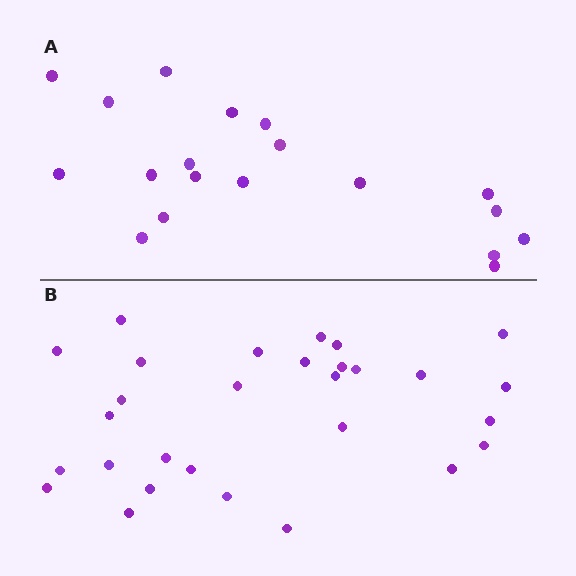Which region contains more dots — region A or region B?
Region B (the bottom region) has more dots.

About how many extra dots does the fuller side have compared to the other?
Region B has roughly 10 or so more dots than region A.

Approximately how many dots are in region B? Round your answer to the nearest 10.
About 30 dots. (The exact count is 29, which rounds to 30.)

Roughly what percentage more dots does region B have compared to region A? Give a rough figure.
About 55% more.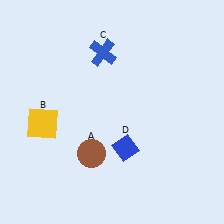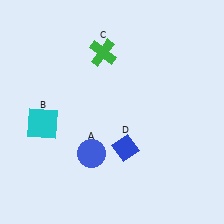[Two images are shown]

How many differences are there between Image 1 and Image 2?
There are 3 differences between the two images.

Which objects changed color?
A changed from brown to blue. B changed from yellow to cyan. C changed from blue to green.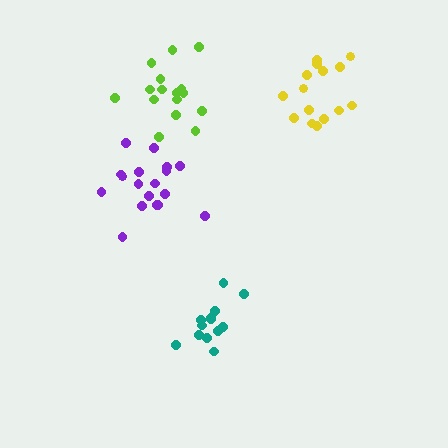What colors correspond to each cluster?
The clusters are colored: purple, yellow, teal, lime.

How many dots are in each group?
Group 1: 18 dots, Group 2: 15 dots, Group 3: 13 dots, Group 4: 16 dots (62 total).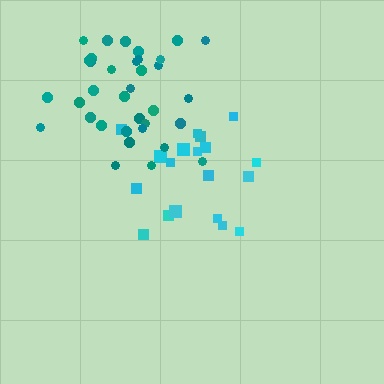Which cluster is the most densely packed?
Teal.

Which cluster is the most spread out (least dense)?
Cyan.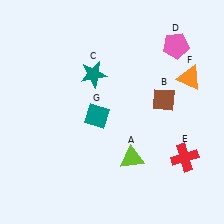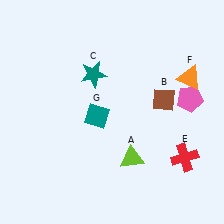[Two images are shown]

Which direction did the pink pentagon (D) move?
The pink pentagon (D) moved down.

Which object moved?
The pink pentagon (D) moved down.